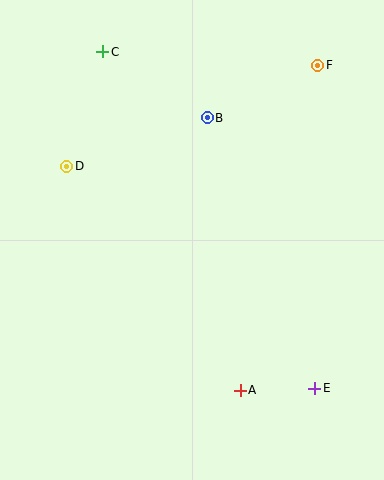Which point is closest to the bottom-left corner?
Point A is closest to the bottom-left corner.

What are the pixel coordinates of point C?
Point C is at (103, 52).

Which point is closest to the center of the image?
Point B at (207, 118) is closest to the center.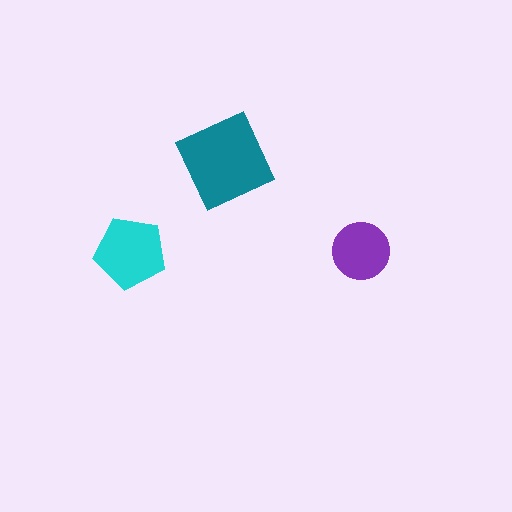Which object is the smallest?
The purple circle.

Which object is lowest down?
The cyan pentagon is bottommost.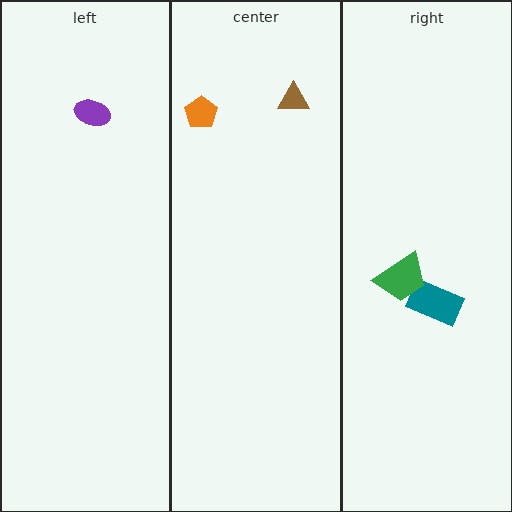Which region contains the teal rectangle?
The right region.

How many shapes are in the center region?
2.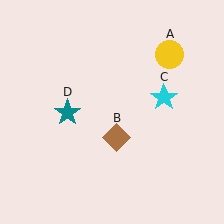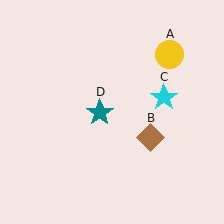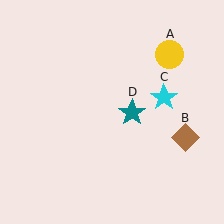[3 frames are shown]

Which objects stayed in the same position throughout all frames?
Yellow circle (object A) and cyan star (object C) remained stationary.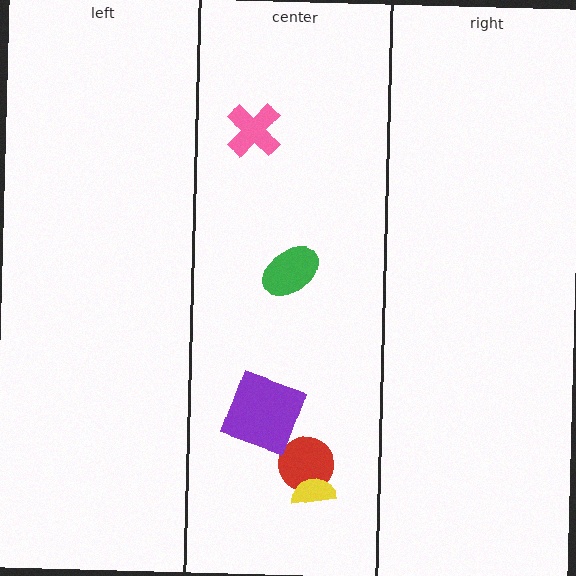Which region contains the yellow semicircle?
The center region.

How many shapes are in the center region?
5.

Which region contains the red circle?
The center region.